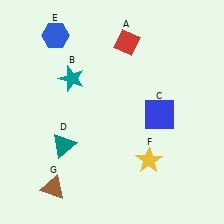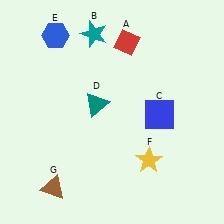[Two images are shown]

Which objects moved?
The objects that moved are: the teal star (B), the teal triangle (D).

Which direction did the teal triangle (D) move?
The teal triangle (D) moved up.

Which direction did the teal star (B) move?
The teal star (B) moved up.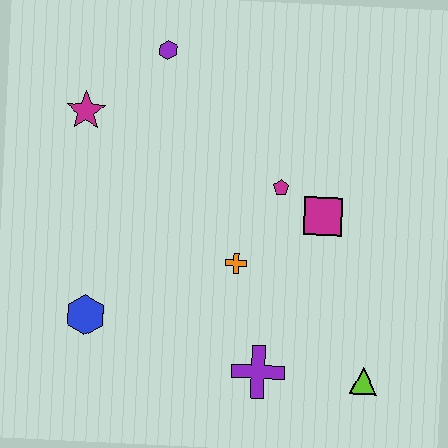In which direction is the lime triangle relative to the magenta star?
The lime triangle is to the right of the magenta star.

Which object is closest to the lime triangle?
The purple cross is closest to the lime triangle.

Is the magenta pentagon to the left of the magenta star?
No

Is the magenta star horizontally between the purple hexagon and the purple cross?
No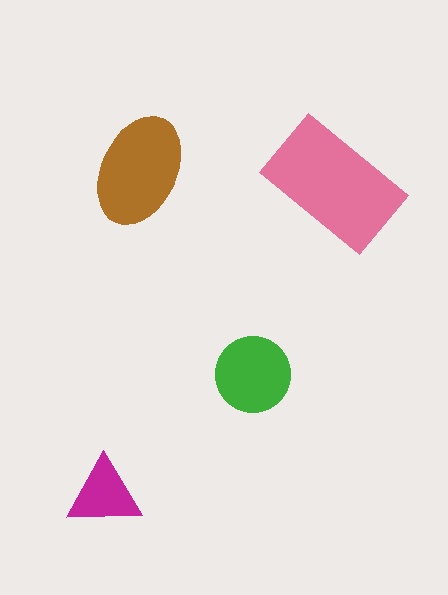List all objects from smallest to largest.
The magenta triangle, the green circle, the brown ellipse, the pink rectangle.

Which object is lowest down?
The magenta triangle is bottommost.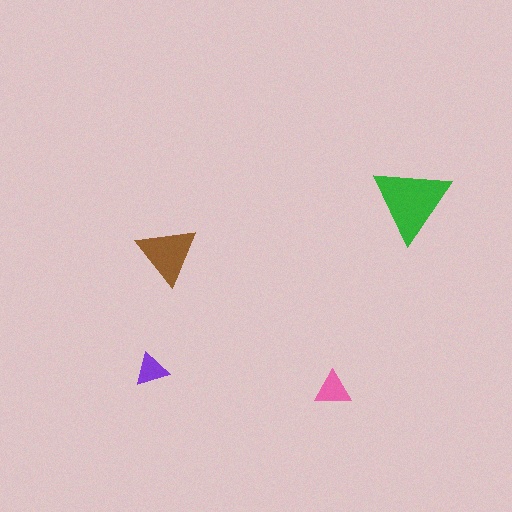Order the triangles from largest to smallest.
the green one, the brown one, the pink one, the purple one.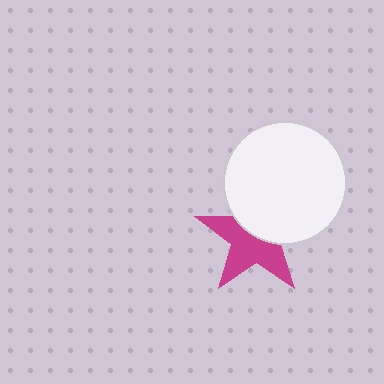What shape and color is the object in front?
The object in front is a white circle.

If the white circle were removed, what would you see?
You would see the complete magenta star.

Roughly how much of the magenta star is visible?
About half of it is visible (roughly 56%).